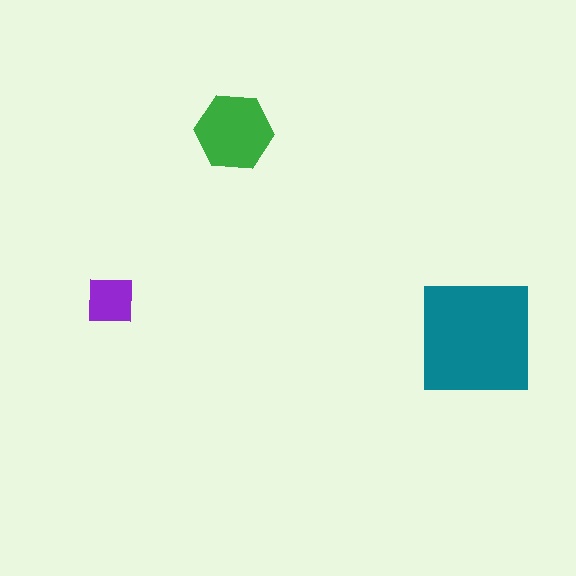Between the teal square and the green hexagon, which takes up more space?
The teal square.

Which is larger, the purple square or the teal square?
The teal square.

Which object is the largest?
The teal square.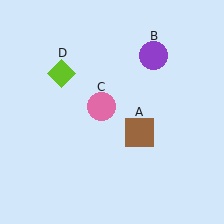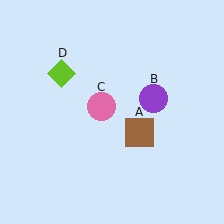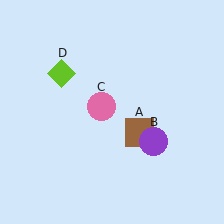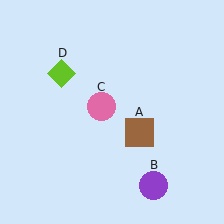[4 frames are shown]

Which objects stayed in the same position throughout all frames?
Brown square (object A) and pink circle (object C) and lime diamond (object D) remained stationary.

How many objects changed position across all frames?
1 object changed position: purple circle (object B).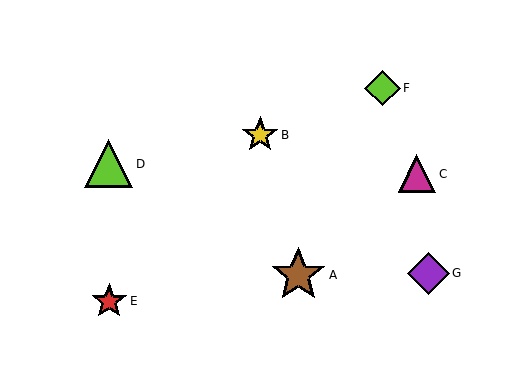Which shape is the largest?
The brown star (labeled A) is the largest.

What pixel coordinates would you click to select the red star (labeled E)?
Click at (109, 301) to select the red star E.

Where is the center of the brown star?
The center of the brown star is at (298, 275).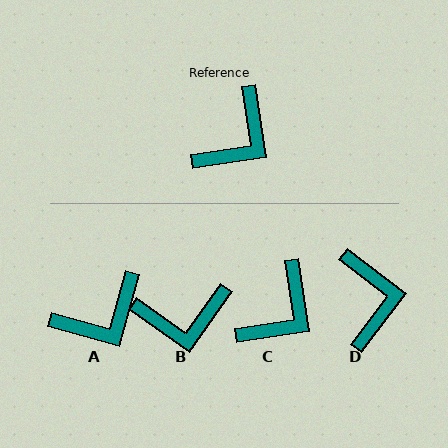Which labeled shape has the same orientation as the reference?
C.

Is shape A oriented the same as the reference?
No, it is off by about 24 degrees.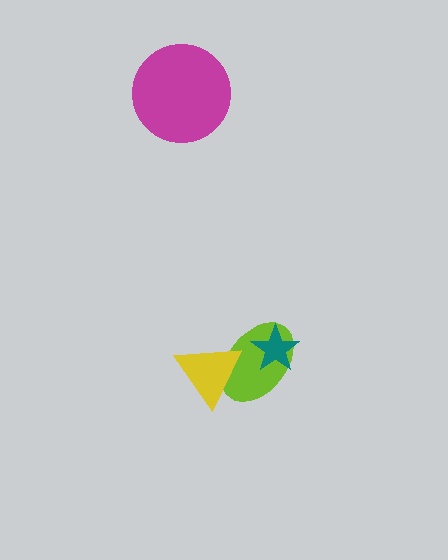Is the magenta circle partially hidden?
No, no other shape covers it.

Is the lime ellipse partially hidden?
Yes, it is partially covered by another shape.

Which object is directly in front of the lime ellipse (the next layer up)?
The teal star is directly in front of the lime ellipse.